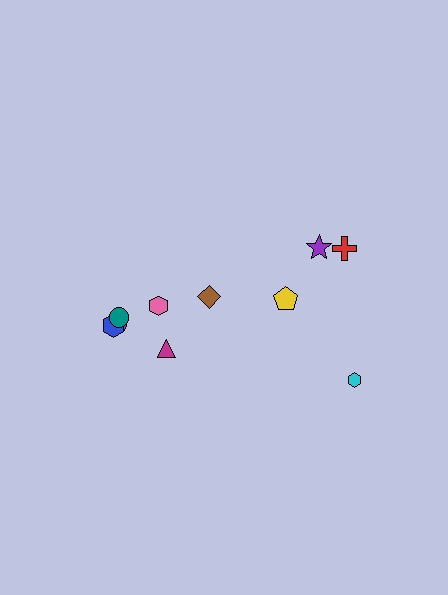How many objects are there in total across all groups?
There are 10 objects.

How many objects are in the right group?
There are 4 objects.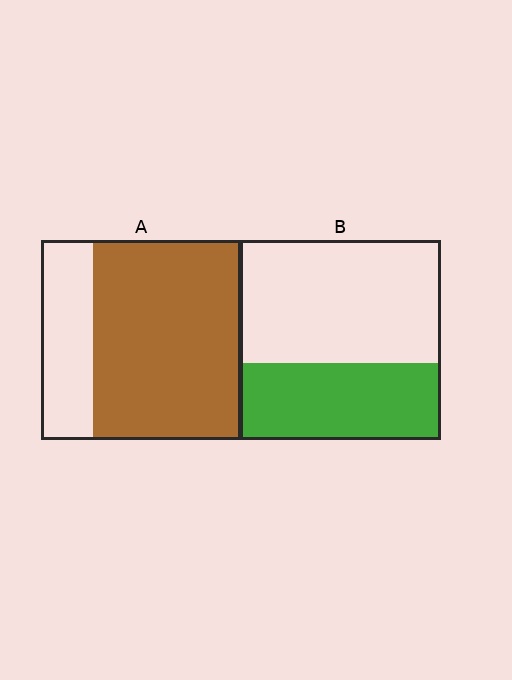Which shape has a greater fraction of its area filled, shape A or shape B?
Shape A.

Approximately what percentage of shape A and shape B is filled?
A is approximately 75% and B is approximately 40%.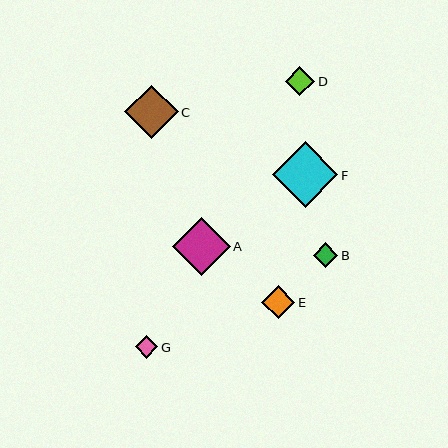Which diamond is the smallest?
Diamond G is the smallest with a size of approximately 23 pixels.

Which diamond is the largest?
Diamond F is the largest with a size of approximately 66 pixels.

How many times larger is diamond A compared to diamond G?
Diamond A is approximately 2.6 times the size of diamond G.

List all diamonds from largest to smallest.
From largest to smallest: F, A, C, E, D, B, G.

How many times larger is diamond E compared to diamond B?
Diamond E is approximately 1.4 times the size of diamond B.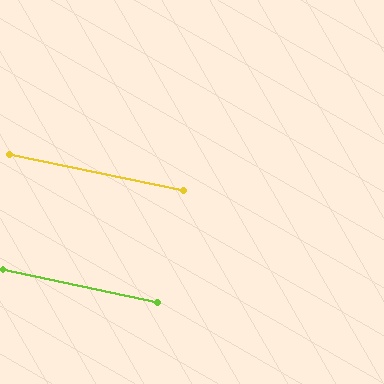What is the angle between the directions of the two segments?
Approximately 0 degrees.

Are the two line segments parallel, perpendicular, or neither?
Parallel — their directions differ by only 0.3°.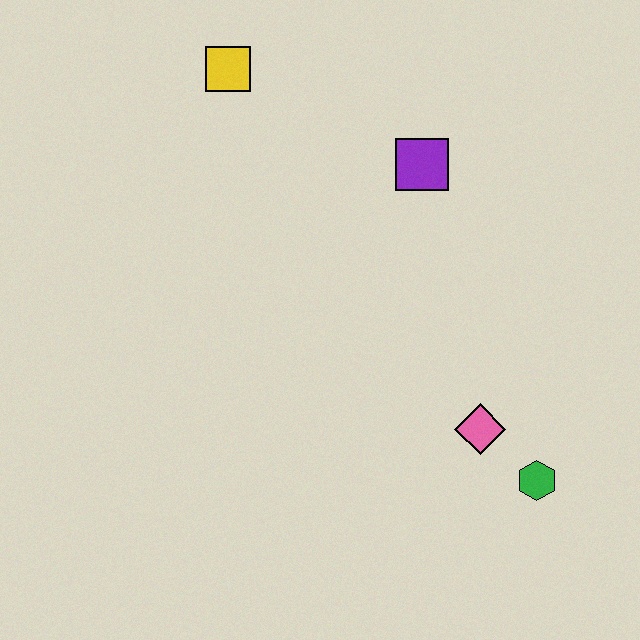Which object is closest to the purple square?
The yellow square is closest to the purple square.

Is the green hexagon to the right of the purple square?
Yes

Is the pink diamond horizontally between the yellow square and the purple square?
No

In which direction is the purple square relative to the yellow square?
The purple square is to the right of the yellow square.